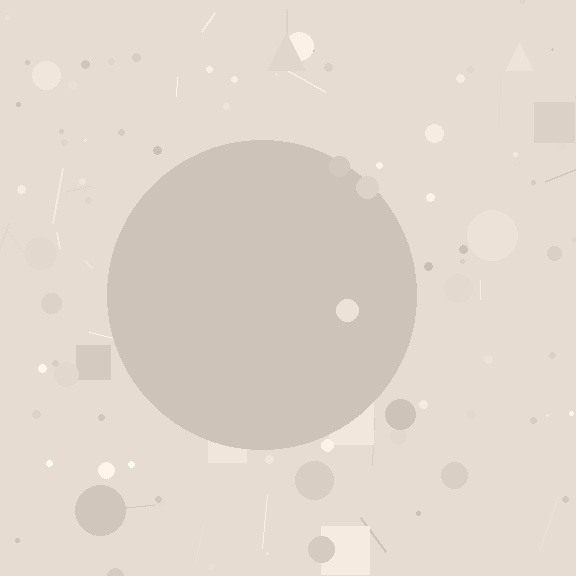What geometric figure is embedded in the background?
A circle is embedded in the background.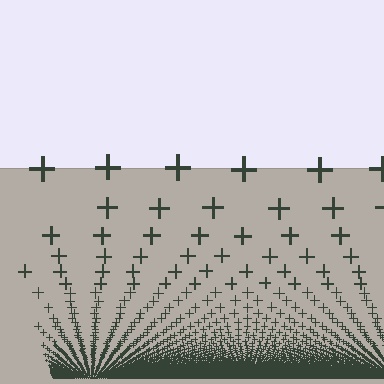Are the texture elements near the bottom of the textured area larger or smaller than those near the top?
Smaller. The gradient is inverted — elements near the bottom are smaller and denser.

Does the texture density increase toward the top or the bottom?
Density increases toward the bottom.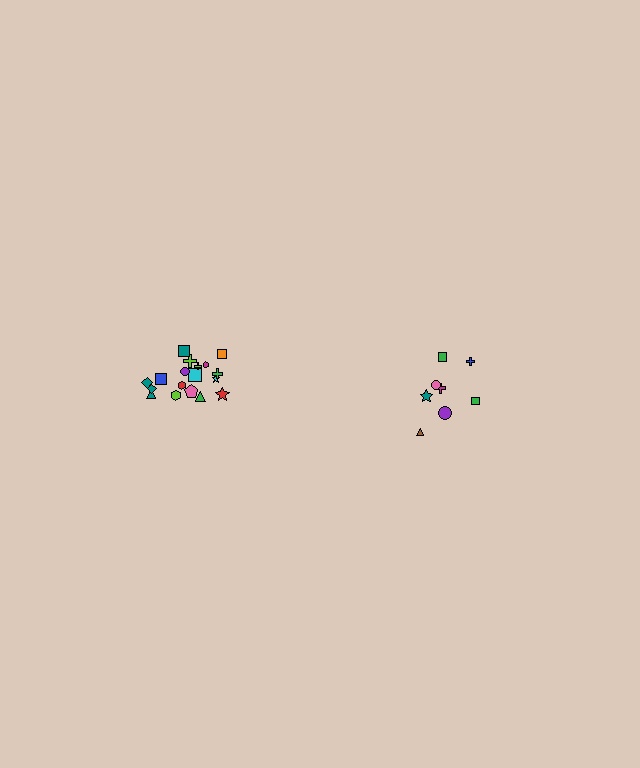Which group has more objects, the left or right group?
The left group.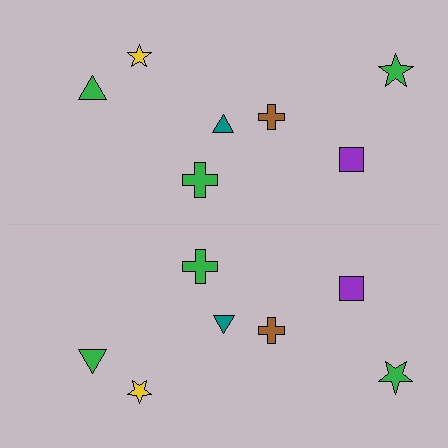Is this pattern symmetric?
Yes, this pattern has bilateral (reflection) symmetry.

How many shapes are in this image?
There are 14 shapes in this image.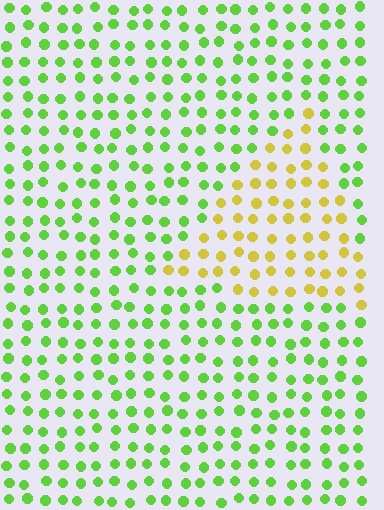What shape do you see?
I see a triangle.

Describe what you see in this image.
The image is filled with small lime elements in a uniform arrangement. A triangle-shaped region is visible where the elements are tinted to a slightly different hue, forming a subtle color boundary.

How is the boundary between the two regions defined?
The boundary is defined purely by a slight shift in hue (about 52 degrees). Spacing, size, and orientation are identical on both sides.